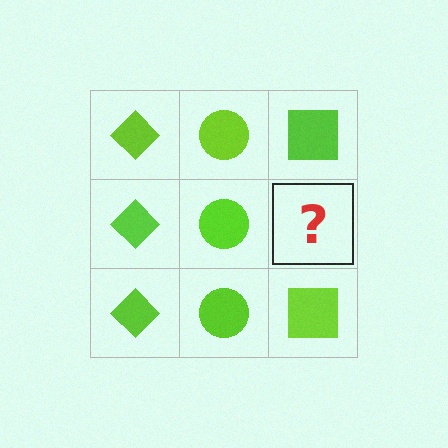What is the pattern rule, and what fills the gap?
The rule is that each column has a consistent shape. The gap should be filled with a lime square.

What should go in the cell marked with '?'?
The missing cell should contain a lime square.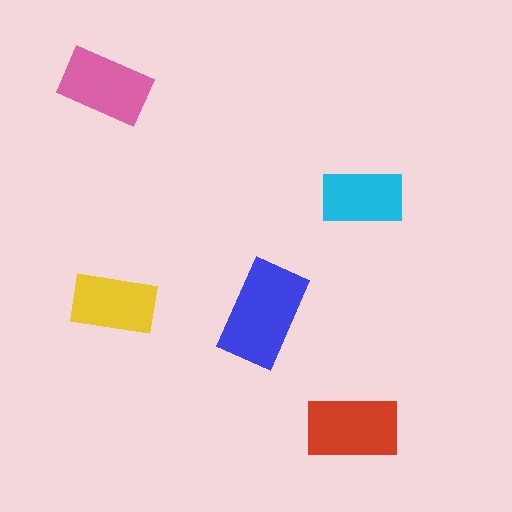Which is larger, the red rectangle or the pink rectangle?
The red one.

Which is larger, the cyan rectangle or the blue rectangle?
The blue one.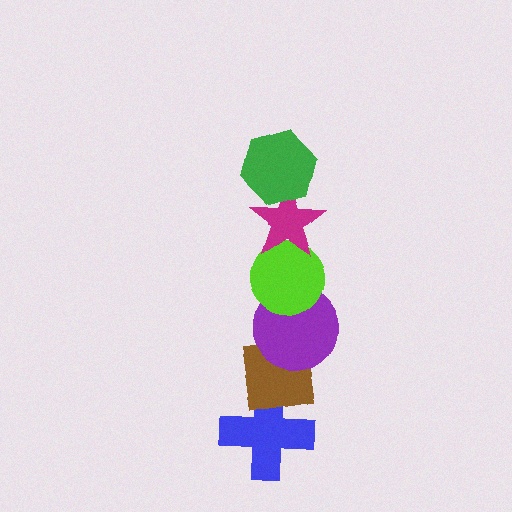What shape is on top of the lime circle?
The magenta star is on top of the lime circle.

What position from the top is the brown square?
The brown square is 5th from the top.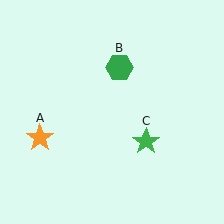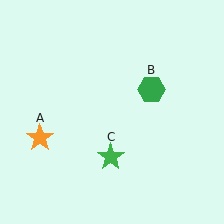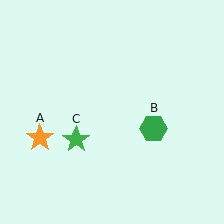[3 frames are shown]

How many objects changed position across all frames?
2 objects changed position: green hexagon (object B), green star (object C).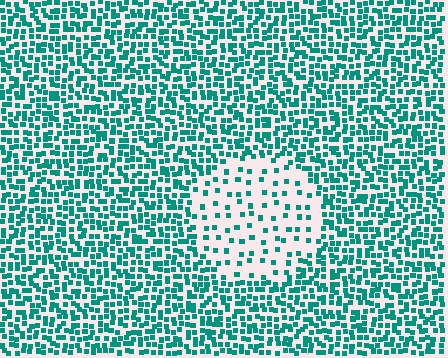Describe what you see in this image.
The image contains small teal elements arranged at two different densities. A circle-shaped region is visible where the elements are less densely packed than the surrounding area.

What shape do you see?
I see a circle.